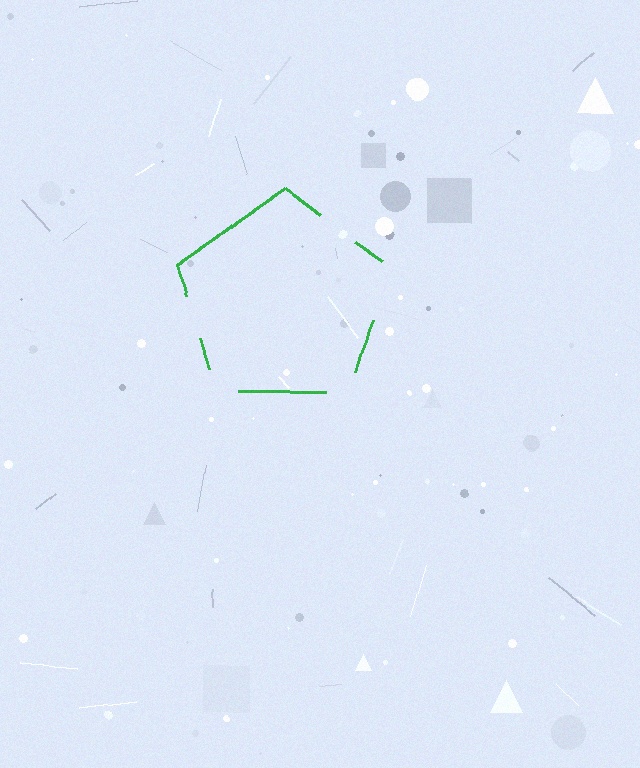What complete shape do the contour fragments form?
The contour fragments form a pentagon.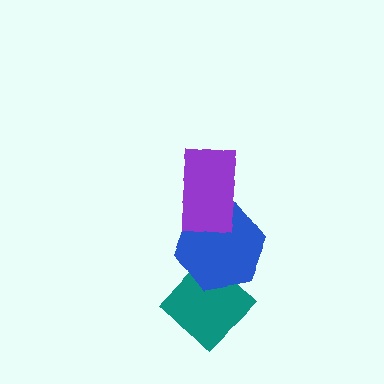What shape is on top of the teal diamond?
The blue hexagon is on top of the teal diamond.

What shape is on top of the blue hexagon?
The purple rectangle is on top of the blue hexagon.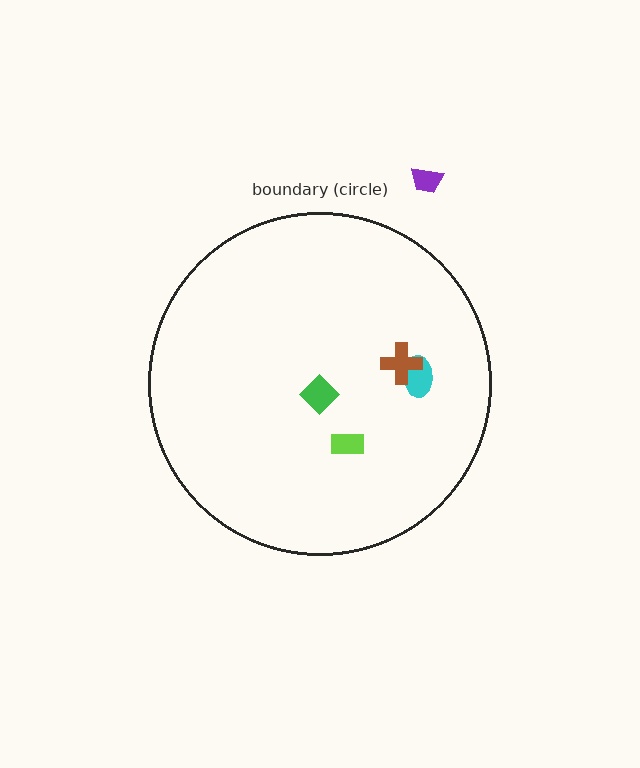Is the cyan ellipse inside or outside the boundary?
Inside.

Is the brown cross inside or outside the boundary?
Inside.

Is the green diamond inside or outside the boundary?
Inside.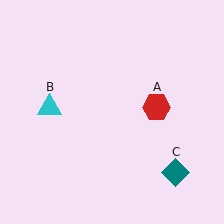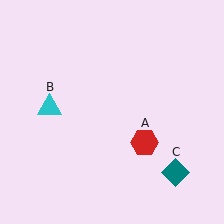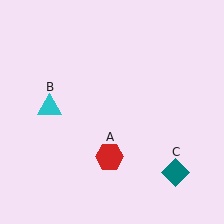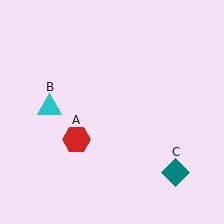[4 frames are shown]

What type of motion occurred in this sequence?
The red hexagon (object A) rotated clockwise around the center of the scene.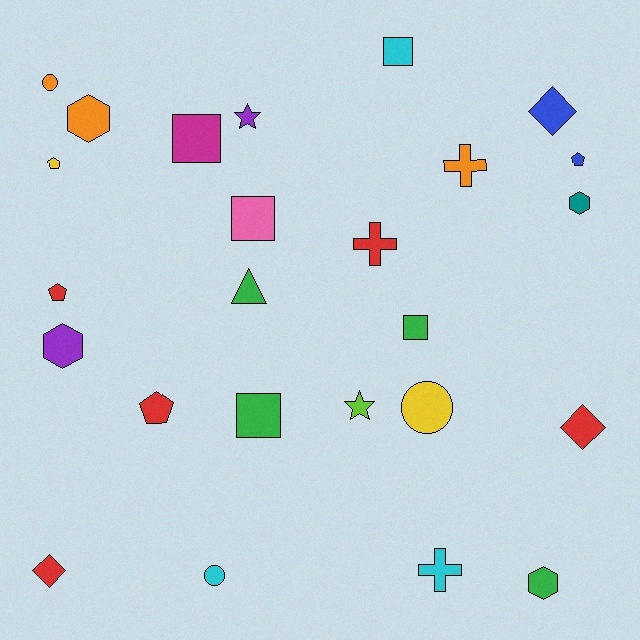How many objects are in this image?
There are 25 objects.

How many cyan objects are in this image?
There are 3 cyan objects.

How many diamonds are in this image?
There are 3 diamonds.